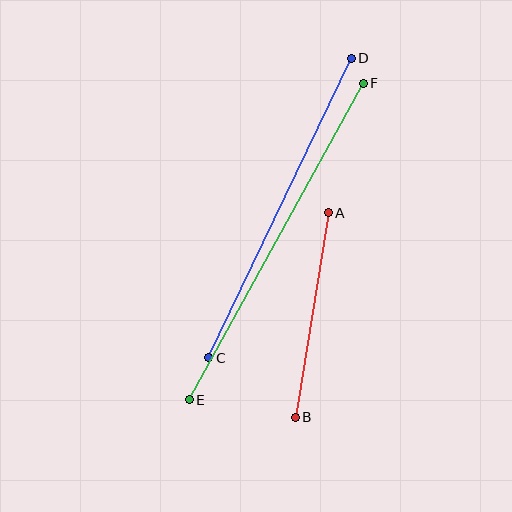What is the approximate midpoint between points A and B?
The midpoint is at approximately (312, 315) pixels.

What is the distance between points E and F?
The distance is approximately 361 pixels.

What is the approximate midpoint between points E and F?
The midpoint is at approximately (276, 242) pixels.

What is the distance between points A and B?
The distance is approximately 207 pixels.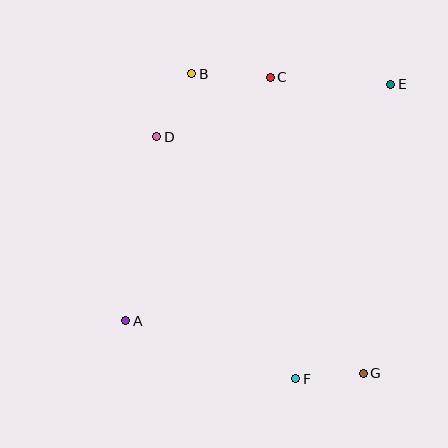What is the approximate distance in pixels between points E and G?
The distance between E and G is approximately 290 pixels.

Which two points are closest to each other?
Points F and G are closest to each other.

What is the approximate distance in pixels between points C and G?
The distance between C and G is approximately 310 pixels.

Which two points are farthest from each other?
Points A and E are farthest from each other.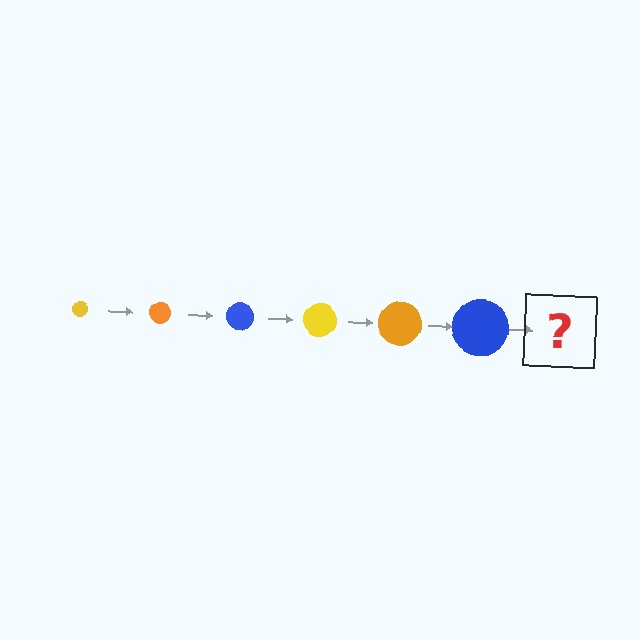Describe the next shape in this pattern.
It should be a yellow circle, larger than the previous one.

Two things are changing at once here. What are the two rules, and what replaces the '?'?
The two rules are that the circle grows larger each step and the color cycles through yellow, orange, and blue. The '?' should be a yellow circle, larger than the previous one.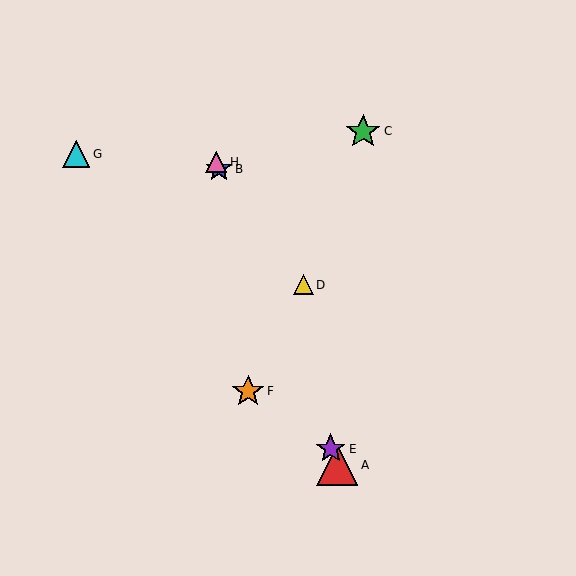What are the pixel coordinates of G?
Object G is at (76, 154).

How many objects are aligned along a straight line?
4 objects (A, B, E, H) are aligned along a straight line.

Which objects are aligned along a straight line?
Objects A, B, E, H are aligned along a straight line.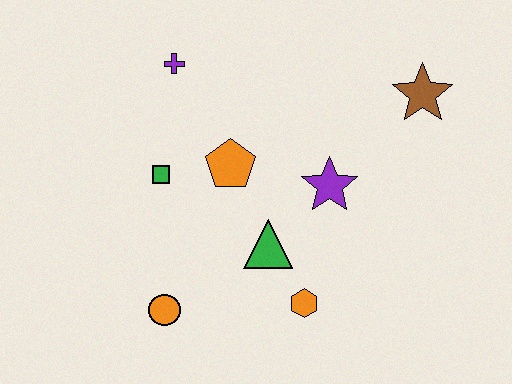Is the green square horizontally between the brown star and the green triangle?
No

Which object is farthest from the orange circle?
The brown star is farthest from the orange circle.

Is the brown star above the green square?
Yes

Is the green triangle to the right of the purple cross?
Yes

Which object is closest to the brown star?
The purple star is closest to the brown star.